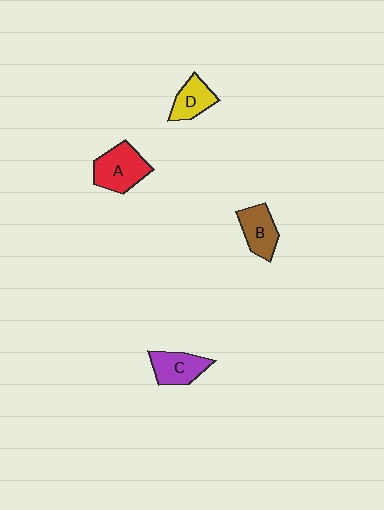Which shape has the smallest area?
Shape D (yellow).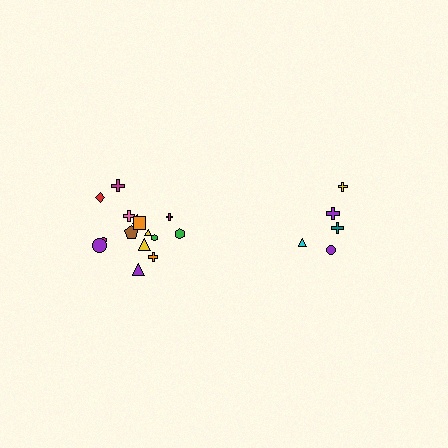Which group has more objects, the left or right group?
The left group.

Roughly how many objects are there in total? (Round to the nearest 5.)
Roughly 20 objects in total.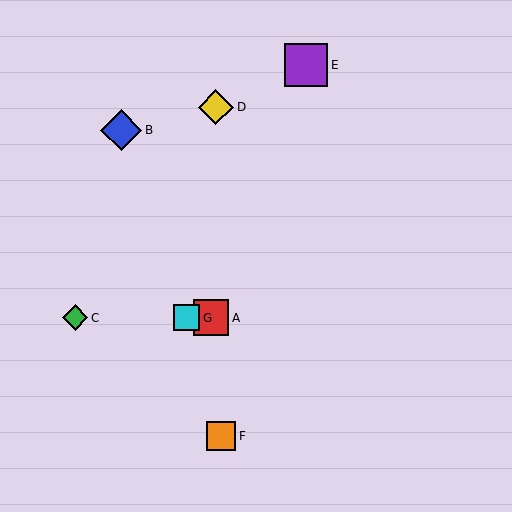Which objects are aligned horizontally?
Objects A, C, G are aligned horizontally.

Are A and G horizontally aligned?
Yes, both are at y≈318.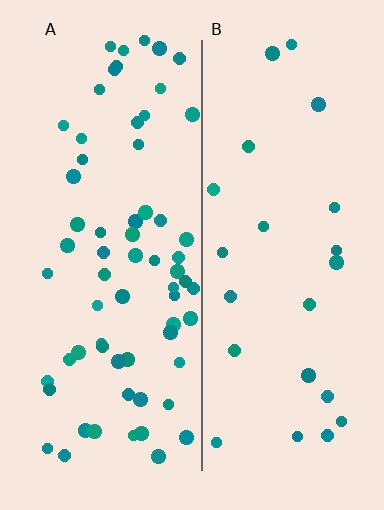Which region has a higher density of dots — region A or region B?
A (the left).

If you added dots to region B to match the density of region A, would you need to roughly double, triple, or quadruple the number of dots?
Approximately triple.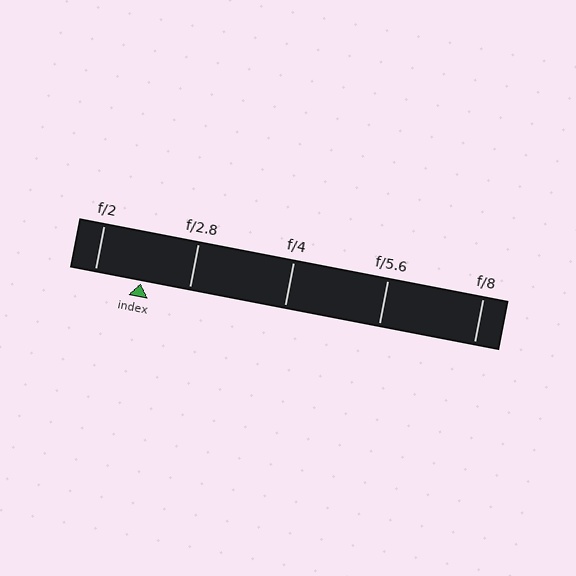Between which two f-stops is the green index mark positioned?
The index mark is between f/2 and f/2.8.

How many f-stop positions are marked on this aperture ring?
There are 5 f-stop positions marked.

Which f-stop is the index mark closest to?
The index mark is closest to f/2.